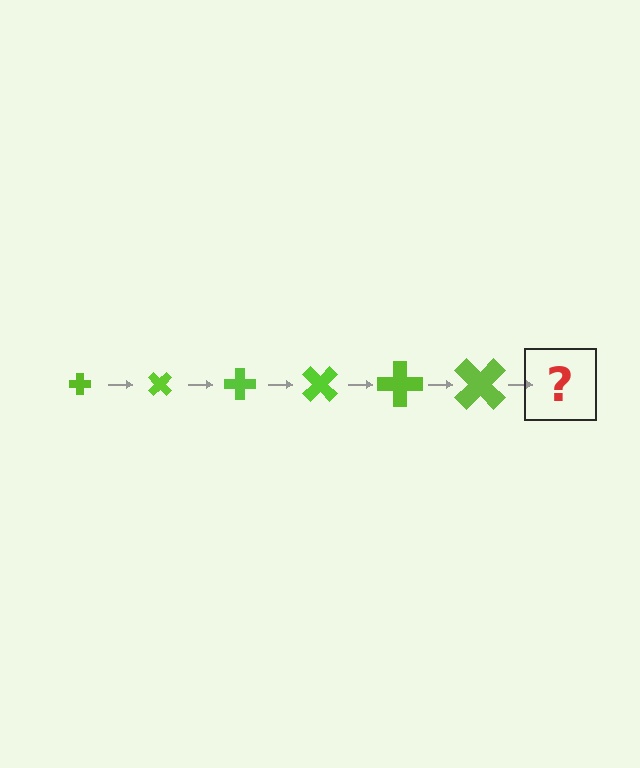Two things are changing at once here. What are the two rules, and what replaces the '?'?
The two rules are that the cross grows larger each step and it rotates 45 degrees each step. The '?' should be a cross, larger than the previous one and rotated 270 degrees from the start.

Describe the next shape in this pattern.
It should be a cross, larger than the previous one and rotated 270 degrees from the start.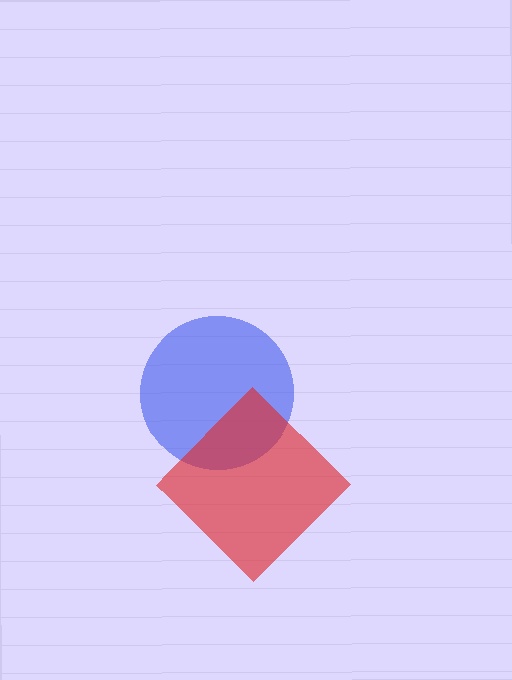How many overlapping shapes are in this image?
There are 2 overlapping shapes in the image.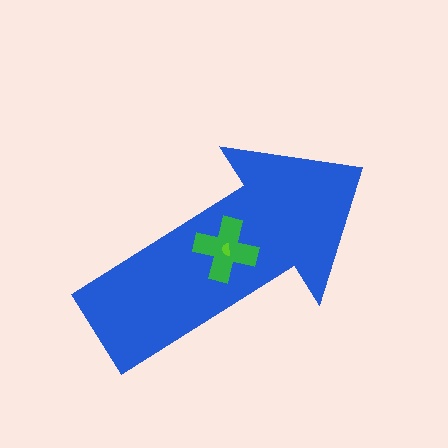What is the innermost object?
The lime semicircle.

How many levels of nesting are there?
3.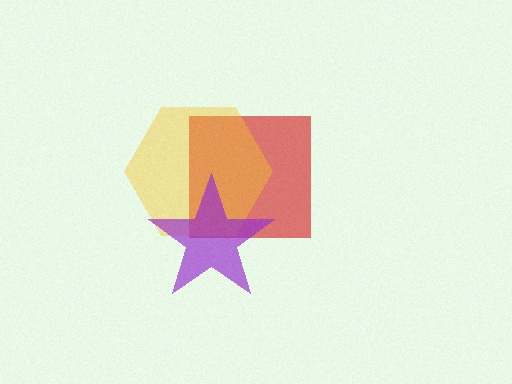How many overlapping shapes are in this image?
There are 3 overlapping shapes in the image.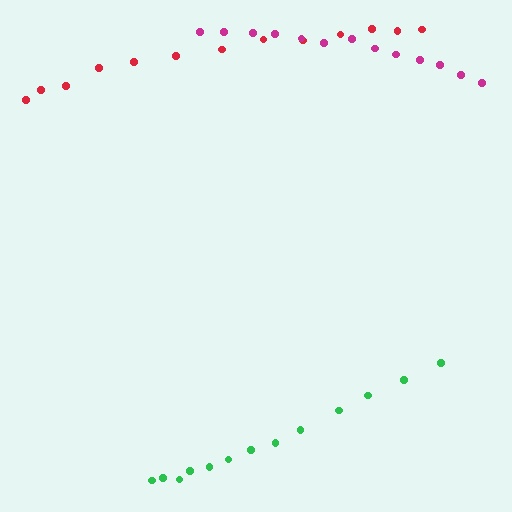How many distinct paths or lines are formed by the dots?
There are 3 distinct paths.